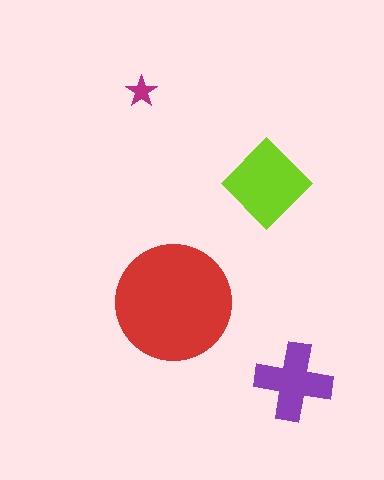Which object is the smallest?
The magenta star.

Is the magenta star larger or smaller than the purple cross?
Smaller.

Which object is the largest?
The red circle.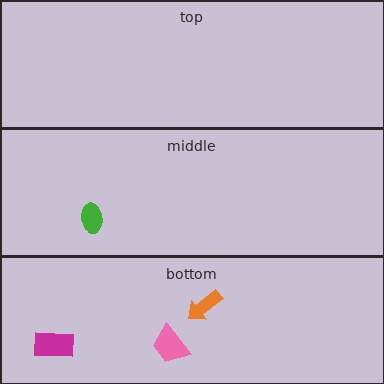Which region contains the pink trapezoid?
The bottom region.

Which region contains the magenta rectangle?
The bottom region.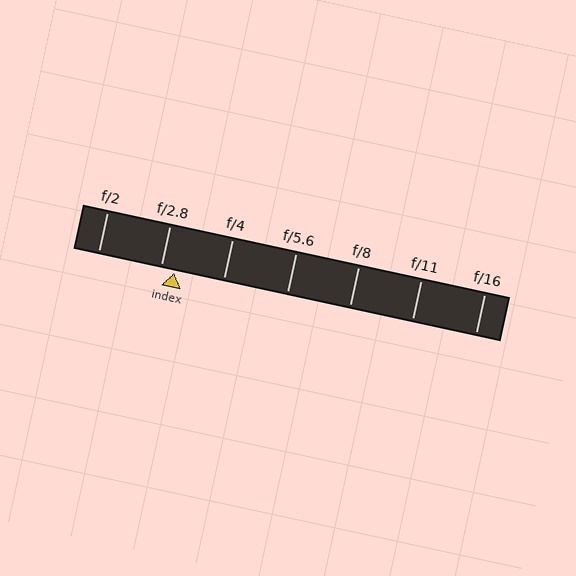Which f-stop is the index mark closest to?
The index mark is closest to f/2.8.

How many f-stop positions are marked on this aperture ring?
There are 7 f-stop positions marked.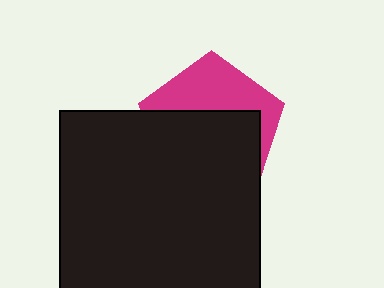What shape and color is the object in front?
The object in front is a black rectangle.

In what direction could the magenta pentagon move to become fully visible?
The magenta pentagon could move up. That would shift it out from behind the black rectangle entirely.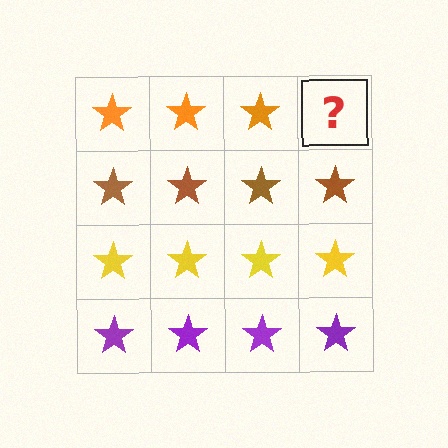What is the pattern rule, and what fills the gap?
The rule is that each row has a consistent color. The gap should be filled with an orange star.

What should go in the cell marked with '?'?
The missing cell should contain an orange star.